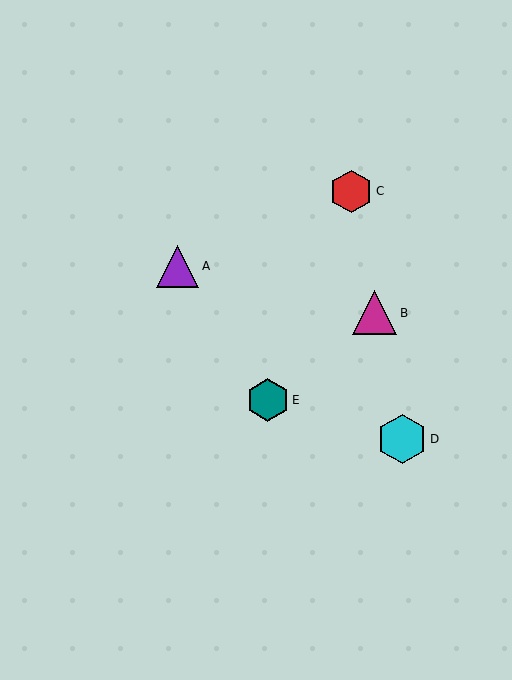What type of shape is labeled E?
Shape E is a teal hexagon.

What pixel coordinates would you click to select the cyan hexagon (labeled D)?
Click at (402, 439) to select the cyan hexagon D.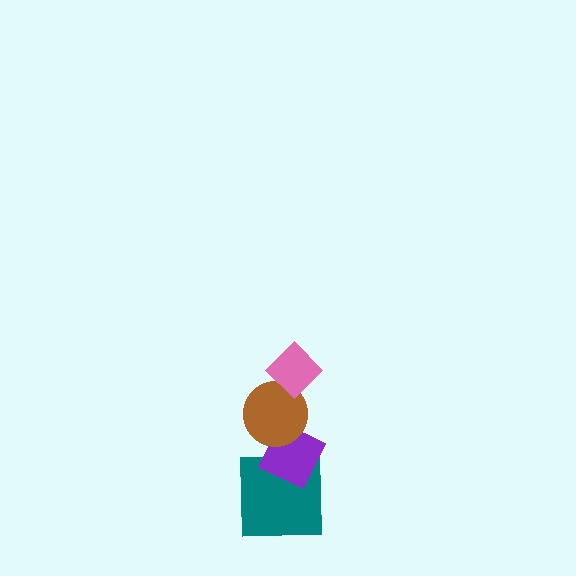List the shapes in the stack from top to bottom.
From top to bottom: the pink diamond, the brown circle, the purple diamond, the teal square.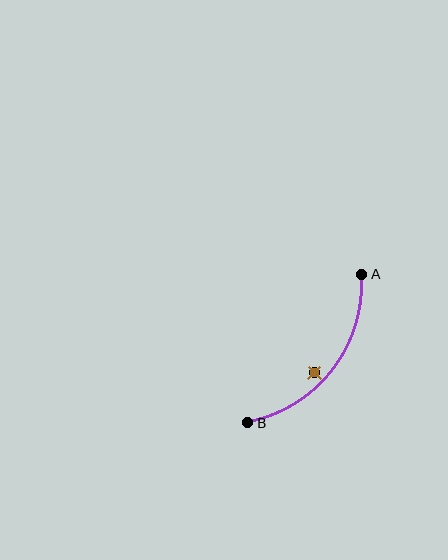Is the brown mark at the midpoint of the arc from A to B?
No — the brown mark does not lie on the arc at all. It sits slightly inside the curve.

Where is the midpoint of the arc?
The arc midpoint is the point on the curve farthest from the straight line joining A and B. It sits below and to the right of that line.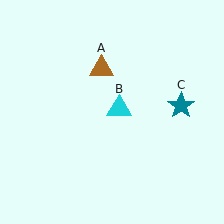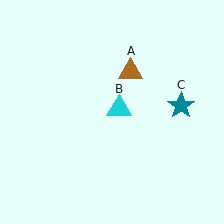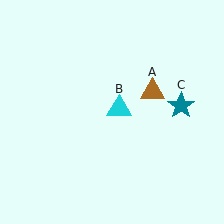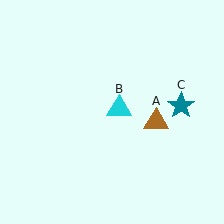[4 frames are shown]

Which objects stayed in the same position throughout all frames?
Cyan triangle (object B) and teal star (object C) remained stationary.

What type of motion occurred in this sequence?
The brown triangle (object A) rotated clockwise around the center of the scene.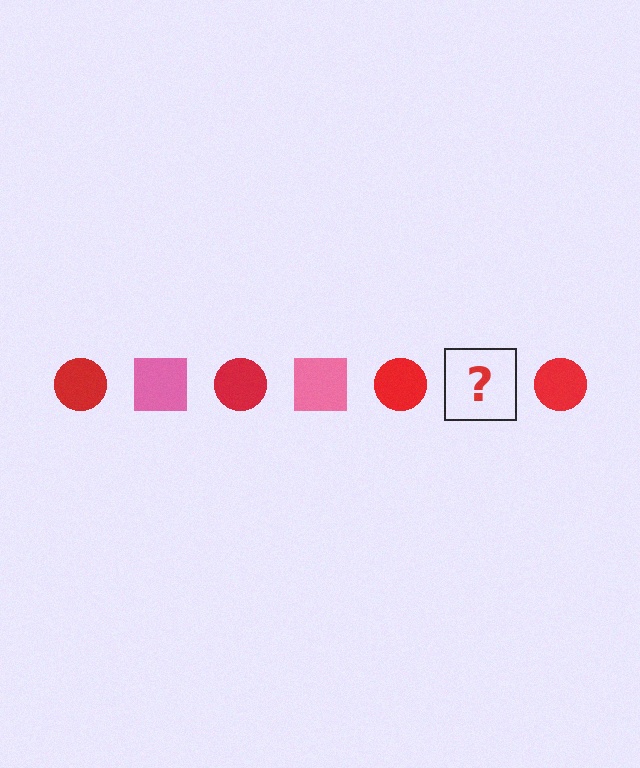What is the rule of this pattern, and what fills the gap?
The rule is that the pattern alternates between red circle and pink square. The gap should be filled with a pink square.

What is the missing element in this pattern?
The missing element is a pink square.